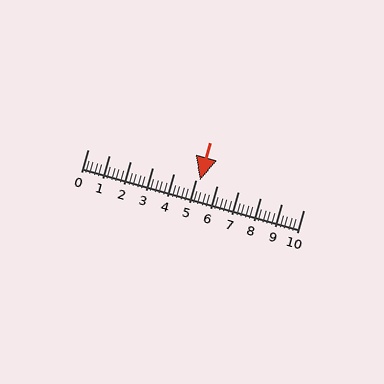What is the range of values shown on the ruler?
The ruler shows values from 0 to 10.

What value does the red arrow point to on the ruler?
The red arrow points to approximately 5.2.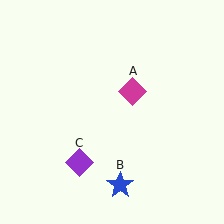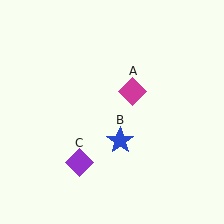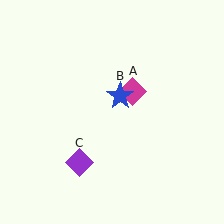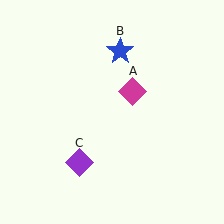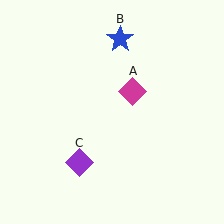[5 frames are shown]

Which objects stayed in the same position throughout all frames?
Magenta diamond (object A) and purple diamond (object C) remained stationary.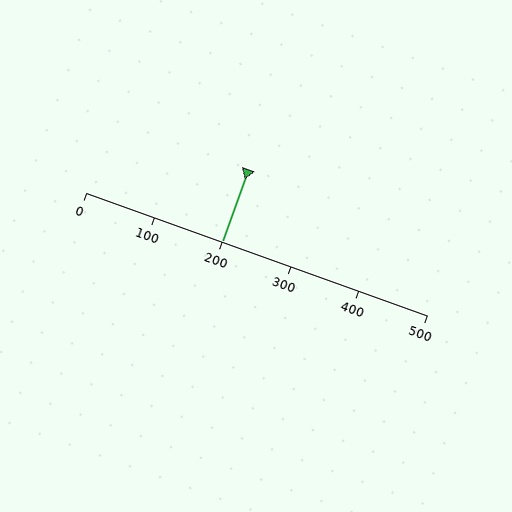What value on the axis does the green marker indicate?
The marker indicates approximately 200.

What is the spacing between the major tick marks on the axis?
The major ticks are spaced 100 apart.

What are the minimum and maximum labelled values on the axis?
The axis runs from 0 to 500.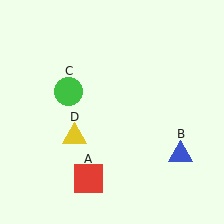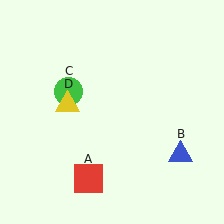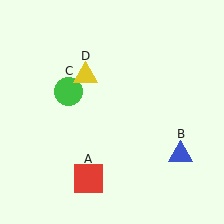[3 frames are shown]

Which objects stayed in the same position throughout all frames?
Red square (object A) and blue triangle (object B) and green circle (object C) remained stationary.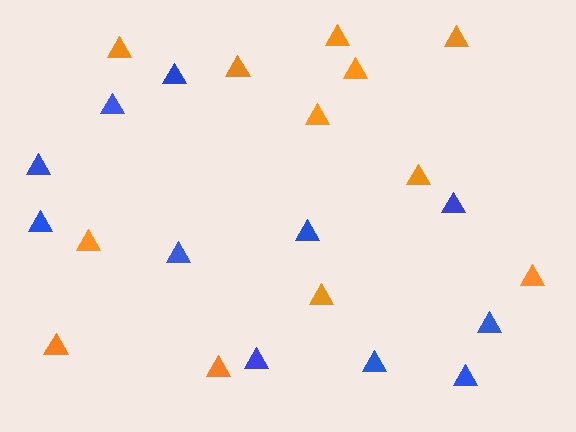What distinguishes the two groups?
There are 2 groups: one group of blue triangles (11) and one group of orange triangles (12).